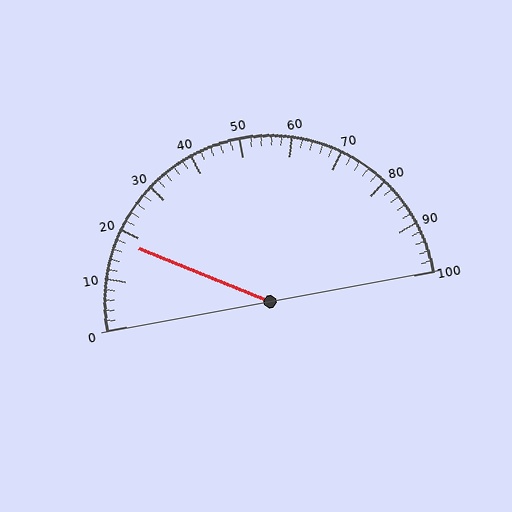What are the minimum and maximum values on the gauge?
The gauge ranges from 0 to 100.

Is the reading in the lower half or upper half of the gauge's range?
The reading is in the lower half of the range (0 to 100).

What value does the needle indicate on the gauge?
The needle indicates approximately 18.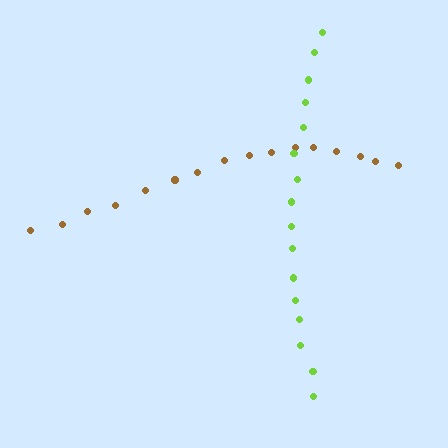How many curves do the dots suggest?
There are 2 distinct paths.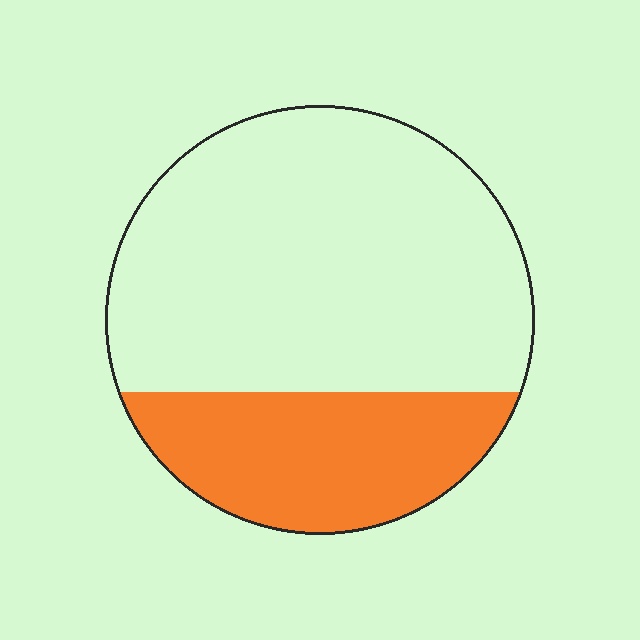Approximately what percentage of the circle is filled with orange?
Approximately 30%.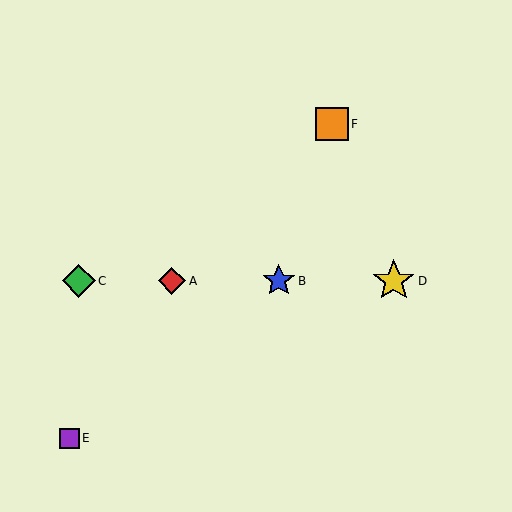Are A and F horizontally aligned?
No, A is at y≈281 and F is at y≈124.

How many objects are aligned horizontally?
4 objects (A, B, C, D) are aligned horizontally.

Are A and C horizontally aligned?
Yes, both are at y≈281.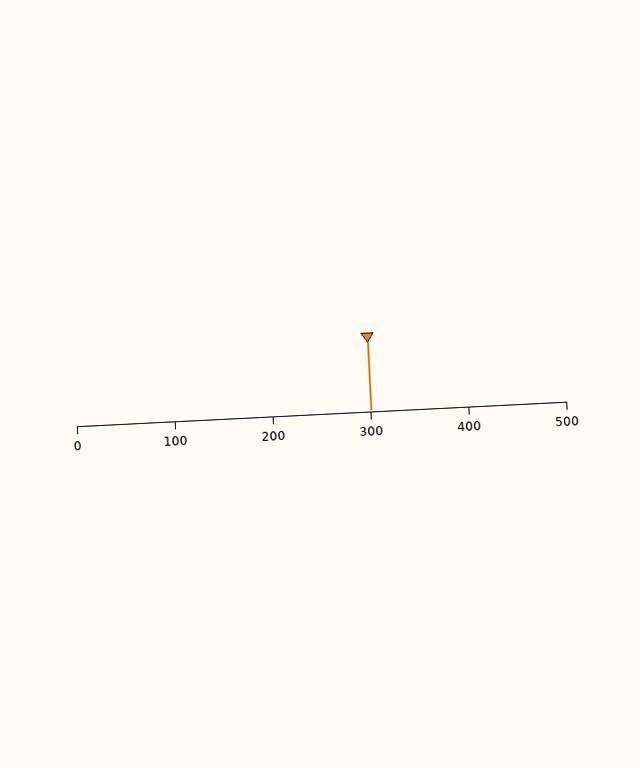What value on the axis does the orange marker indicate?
The marker indicates approximately 300.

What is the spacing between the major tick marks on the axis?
The major ticks are spaced 100 apart.